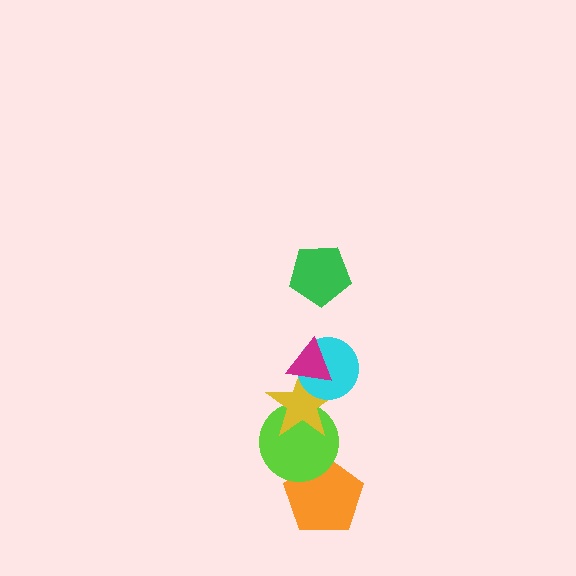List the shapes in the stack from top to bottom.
From top to bottom: the green pentagon, the magenta triangle, the cyan circle, the yellow star, the lime circle, the orange pentagon.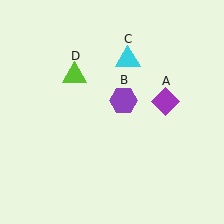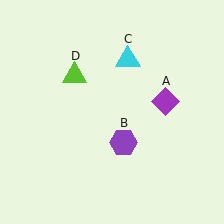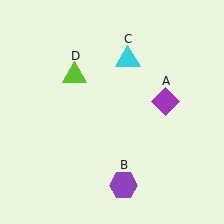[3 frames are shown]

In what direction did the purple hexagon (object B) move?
The purple hexagon (object B) moved down.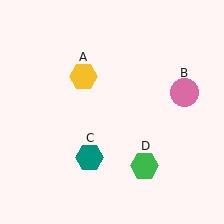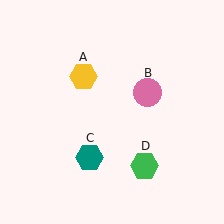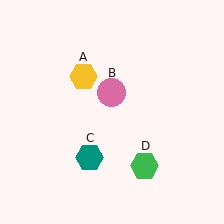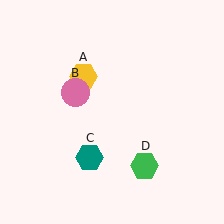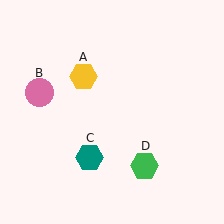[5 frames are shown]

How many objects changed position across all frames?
1 object changed position: pink circle (object B).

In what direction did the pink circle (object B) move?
The pink circle (object B) moved left.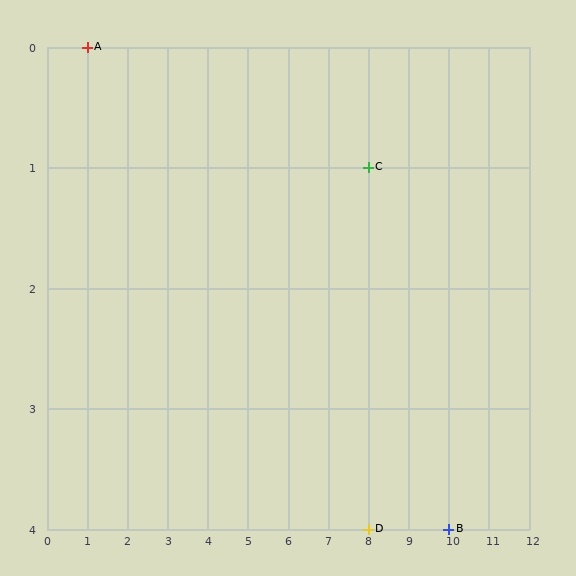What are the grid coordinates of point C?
Point C is at grid coordinates (8, 1).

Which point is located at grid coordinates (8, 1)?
Point C is at (8, 1).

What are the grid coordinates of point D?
Point D is at grid coordinates (8, 4).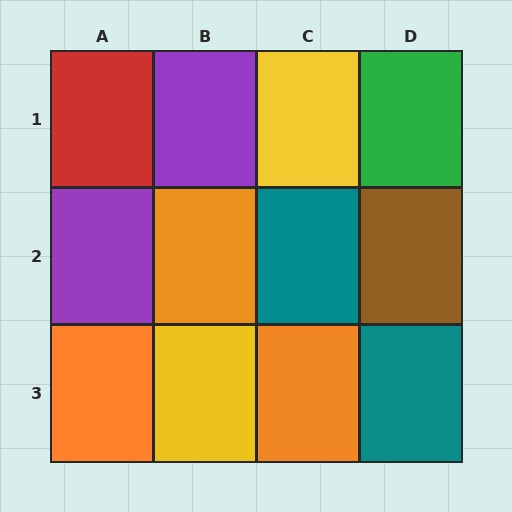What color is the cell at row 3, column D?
Teal.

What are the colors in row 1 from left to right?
Red, purple, yellow, green.